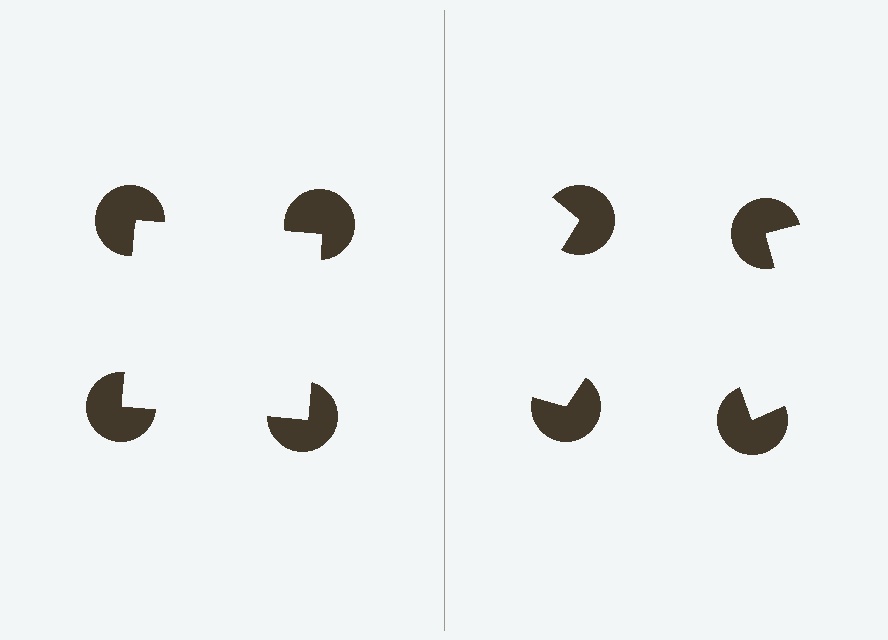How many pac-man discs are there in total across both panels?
8 — 4 on each side.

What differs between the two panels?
The pac-man discs are positioned identically on both sides; only the wedge orientations differ. On the left they align to a square; on the right they are misaligned.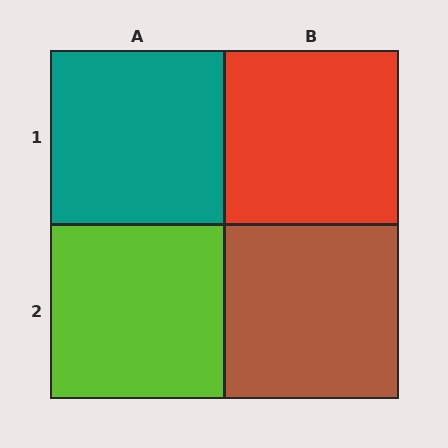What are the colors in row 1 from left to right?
Teal, red.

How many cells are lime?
1 cell is lime.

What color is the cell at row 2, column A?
Lime.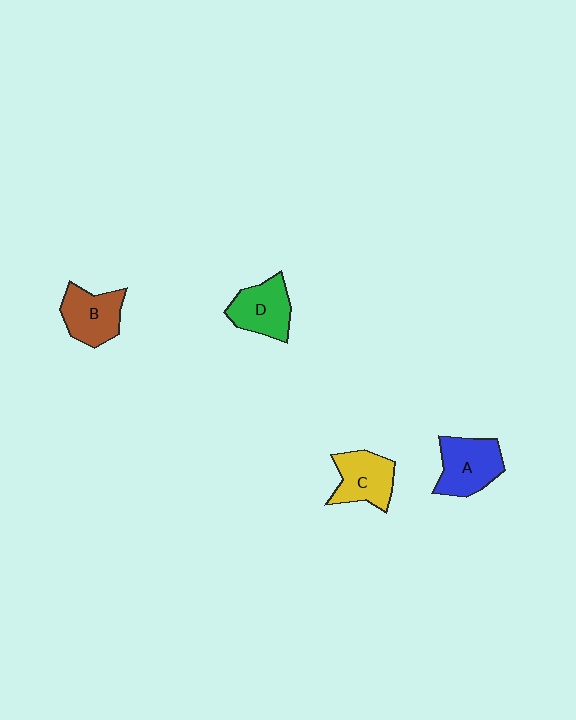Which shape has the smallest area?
Shape B (brown).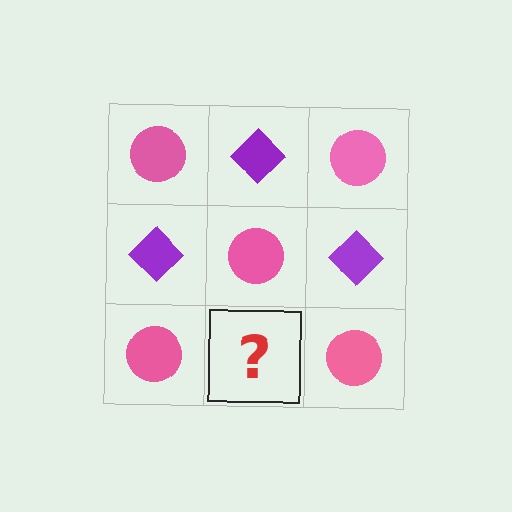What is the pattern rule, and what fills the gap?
The rule is that it alternates pink circle and purple diamond in a checkerboard pattern. The gap should be filled with a purple diamond.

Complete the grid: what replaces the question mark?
The question mark should be replaced with a purple diamond.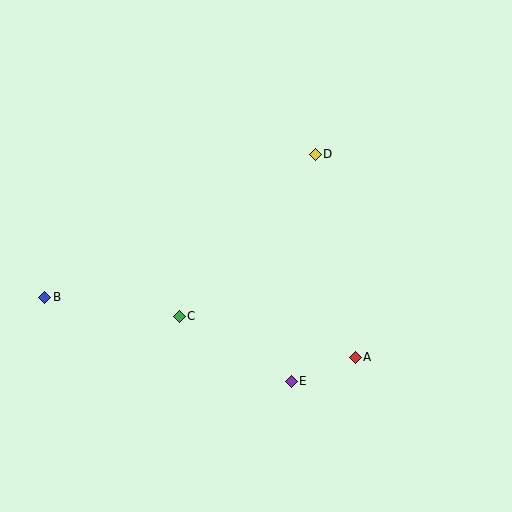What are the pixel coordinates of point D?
Point D is at (315, 154).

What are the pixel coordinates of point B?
Point B is at (45, 297).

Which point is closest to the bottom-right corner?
Point A is closest to the bottom-right corner.